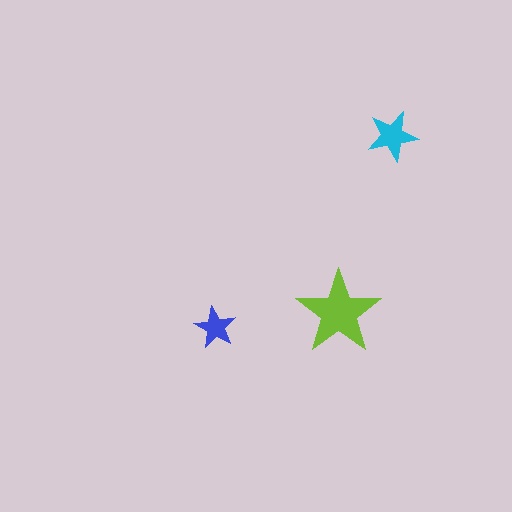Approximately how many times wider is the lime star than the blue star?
About 2 times wider.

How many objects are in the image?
There are 3 objects in the image.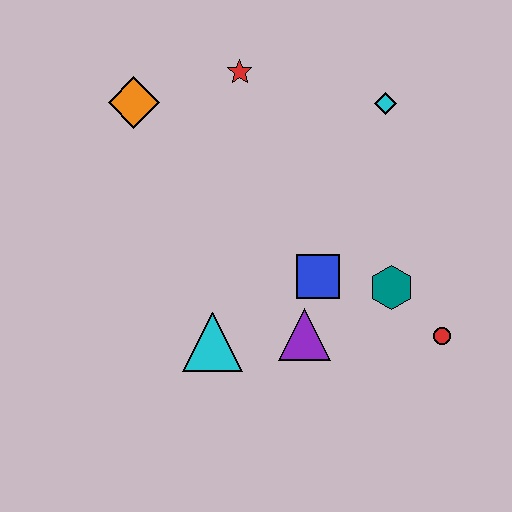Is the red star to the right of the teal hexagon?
No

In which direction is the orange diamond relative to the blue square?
The orange diamond is to the left of the blue square.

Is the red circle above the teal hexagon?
No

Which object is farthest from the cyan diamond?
The cyan triangle is farthest from the cyan diamond.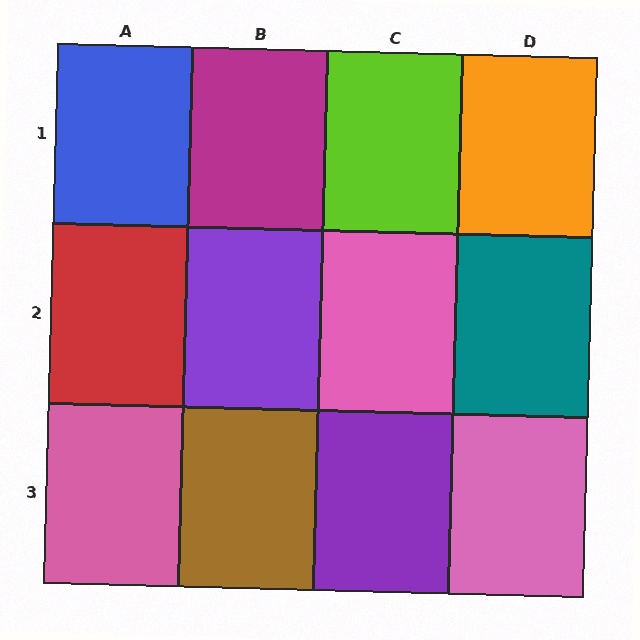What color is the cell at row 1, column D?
Orange.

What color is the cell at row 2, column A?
Red.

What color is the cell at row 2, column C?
Pink.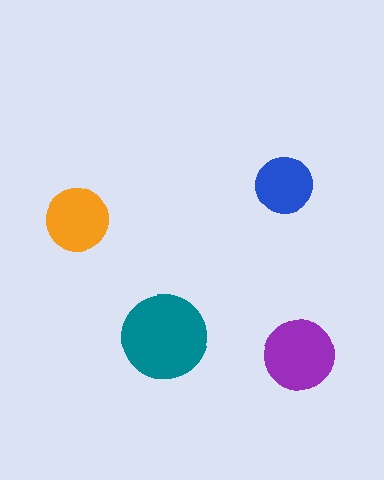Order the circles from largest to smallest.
the teal one, the purple one, the orange one, the blue one.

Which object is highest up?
The blue circle is topmost.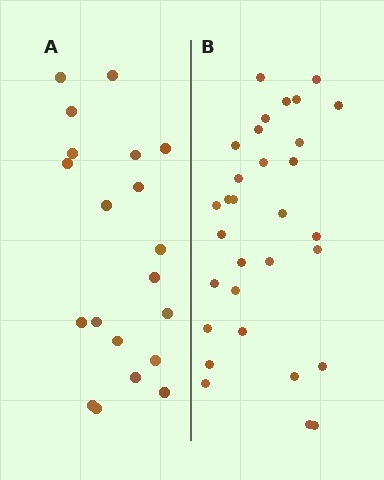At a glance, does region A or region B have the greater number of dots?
Region B (the right region) has more dots.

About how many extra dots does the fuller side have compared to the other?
Region B has roughly 12 or so more dots than region A.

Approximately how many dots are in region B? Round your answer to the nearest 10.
About 30 dots. (The exact count is 31, which rounds to 30.)